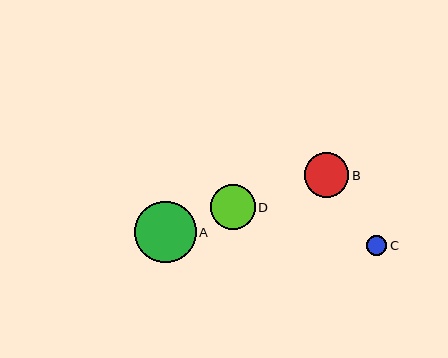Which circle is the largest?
Circle A is the largest with a size of approximately 61 pixels.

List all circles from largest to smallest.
From largest to smallest: A, D, B, C.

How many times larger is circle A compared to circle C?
Circle A is approximately 3.0 times the size of circle C.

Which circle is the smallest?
Circle C is the smallest with a size of approximately 21 pixels.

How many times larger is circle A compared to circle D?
Circle A is approximately 1.4 times the size of circle D.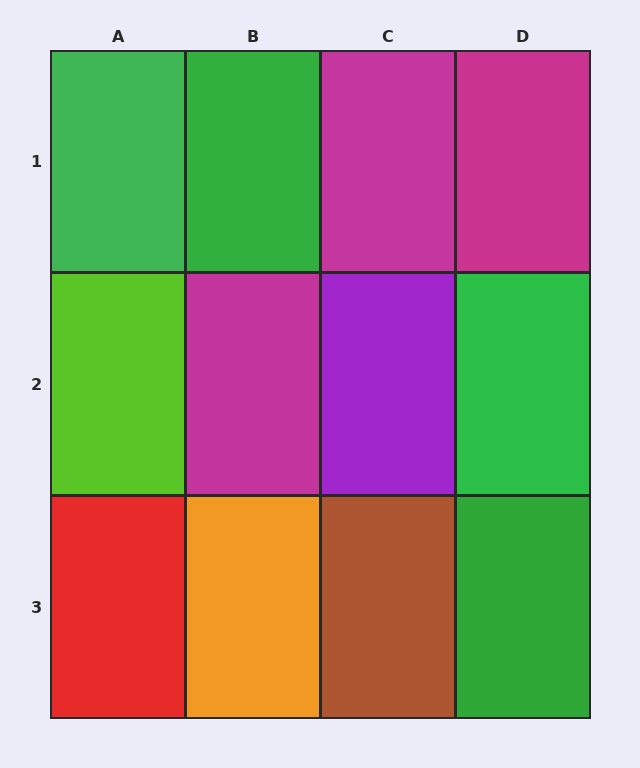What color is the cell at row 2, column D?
Green.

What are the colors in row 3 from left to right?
Red, orange, brown, green.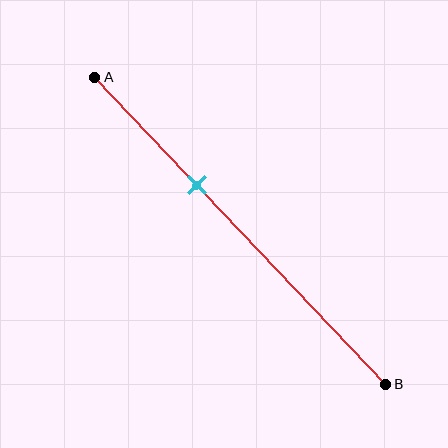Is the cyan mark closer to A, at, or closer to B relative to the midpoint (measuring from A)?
The cyan mark is closer to point A than the midpoint of segment AB.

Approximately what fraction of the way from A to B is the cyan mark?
The cyan mark is approximately 35% of the way from A to B.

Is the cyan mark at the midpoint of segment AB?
No, the mark is at about 35% from A, not at the 50% midpoint.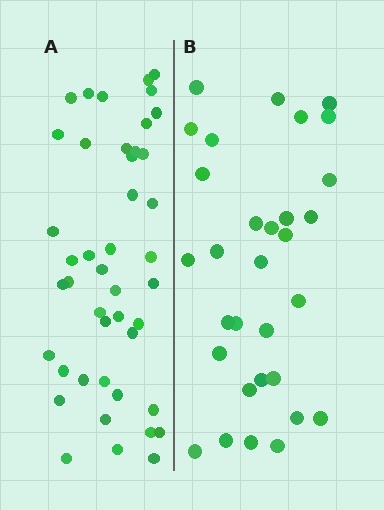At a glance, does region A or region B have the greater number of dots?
Region A (the left region) has more dots.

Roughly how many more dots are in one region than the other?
Region A has approximately 15 more dots than region B.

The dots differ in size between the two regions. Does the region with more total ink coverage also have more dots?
No. Region B has more total ink coverage because its dots are larger, but region A actually contains more individual dots. Total area can be misleading — the number of items is what matters here.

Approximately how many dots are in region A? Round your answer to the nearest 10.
About 40 dots. (The exact count is 44, which rounds to 40.)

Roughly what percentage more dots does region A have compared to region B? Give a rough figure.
About 40% more.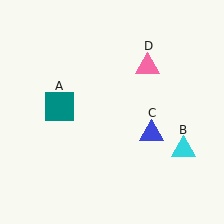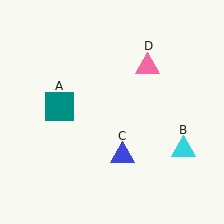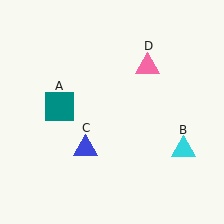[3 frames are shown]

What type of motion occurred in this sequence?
The blue triangle (object C) rotated clockwise around the center of the scene.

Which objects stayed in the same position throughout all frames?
Teal square (object A) and cyan triangle (object B) and pink triangle (object D) remained stationary.